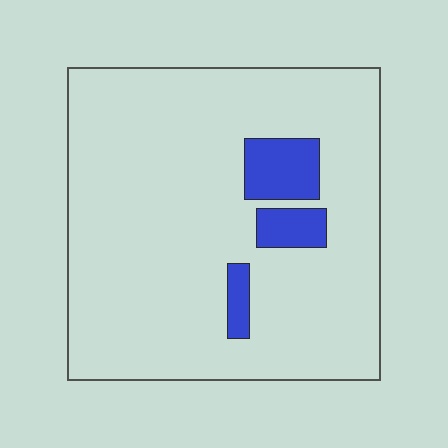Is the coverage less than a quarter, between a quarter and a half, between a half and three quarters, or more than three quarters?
Less than a quarter.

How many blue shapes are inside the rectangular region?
3.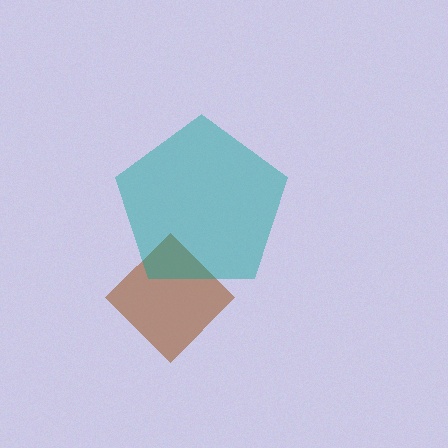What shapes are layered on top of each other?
The layered shapes are: a brown diamond, a teal pentagon.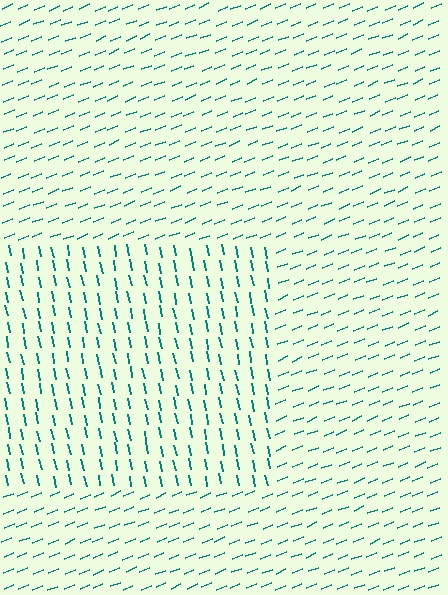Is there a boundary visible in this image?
Yes, there is a texture boundary formed by a change in line orientation.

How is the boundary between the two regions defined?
The boundary is defined purely by a change in line orientation (approximately 79 degrees difference). All lines are the same color and thickness.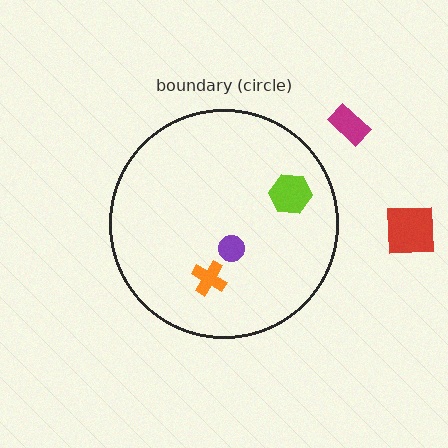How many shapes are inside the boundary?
3 inside, 2 outside.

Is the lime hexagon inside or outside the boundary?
Inside.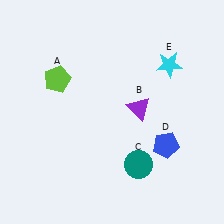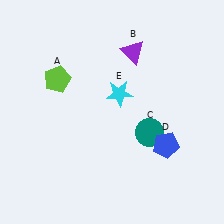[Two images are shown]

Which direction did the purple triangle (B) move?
The purple triangle (B) moved up.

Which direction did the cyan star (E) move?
The cyan star (E) moved left.